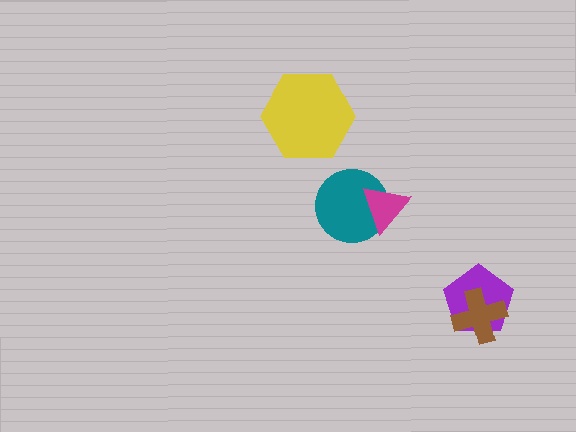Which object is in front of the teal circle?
The magenta triangle is in front of the teal circle.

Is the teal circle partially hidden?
Yes, it is partially covered by another shape.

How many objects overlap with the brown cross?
1 object overlaps with the brown cross.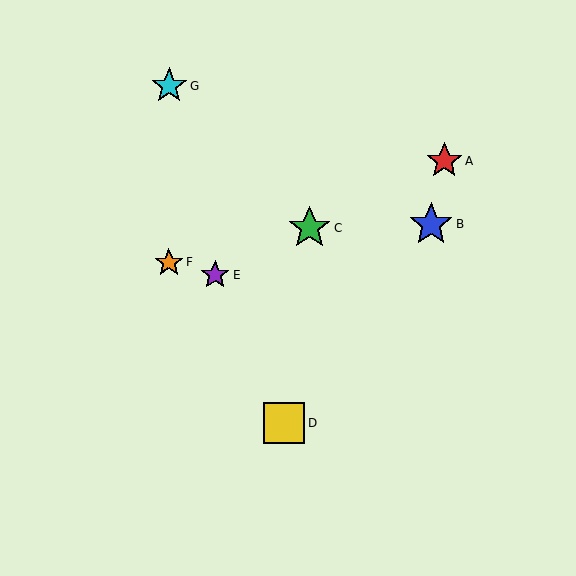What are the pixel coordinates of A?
Object A is at (444, 161).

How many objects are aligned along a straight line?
3 objects (A, C, E) are aligned along a straight line.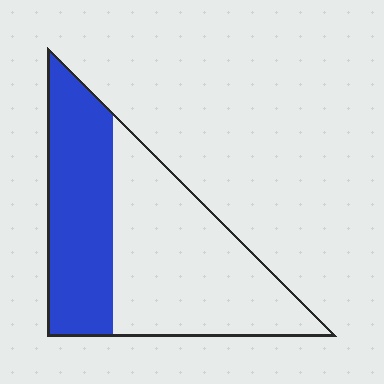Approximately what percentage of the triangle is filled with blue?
Approximately 40%.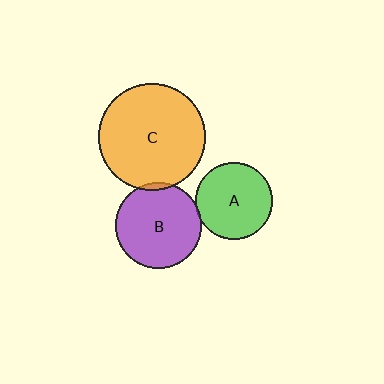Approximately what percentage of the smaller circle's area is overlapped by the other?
Approximately 5%.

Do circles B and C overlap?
Yes.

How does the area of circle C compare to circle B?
Approximately 1.5 times.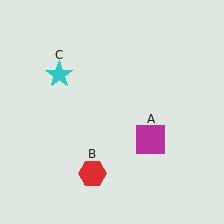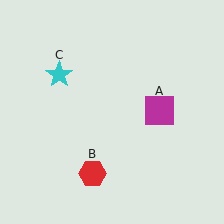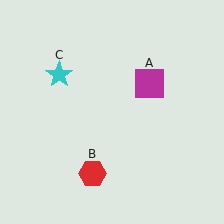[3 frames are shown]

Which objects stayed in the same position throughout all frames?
Red hexagon (object B) and cyan star (object C) remained stationary.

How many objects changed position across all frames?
1 object changed position: magenta square (object A).